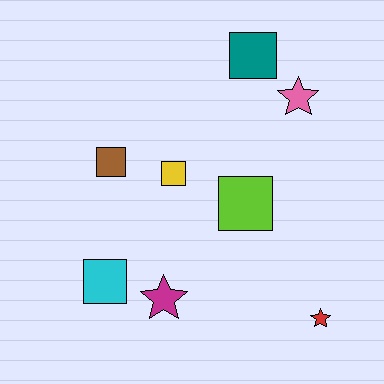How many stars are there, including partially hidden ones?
There are 3 stars.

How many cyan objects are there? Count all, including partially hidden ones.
There is 1 cyan object.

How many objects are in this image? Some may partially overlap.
There are 8 objects.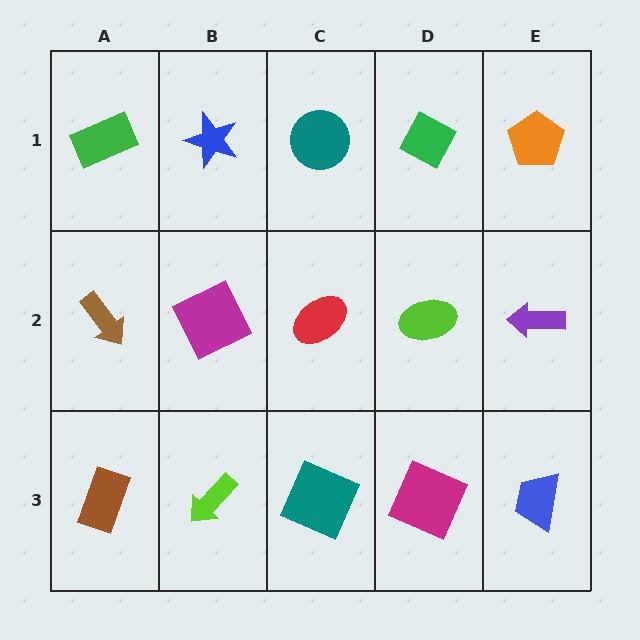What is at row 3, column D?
A magenta square.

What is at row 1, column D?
A green diamond.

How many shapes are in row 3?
5 shapes.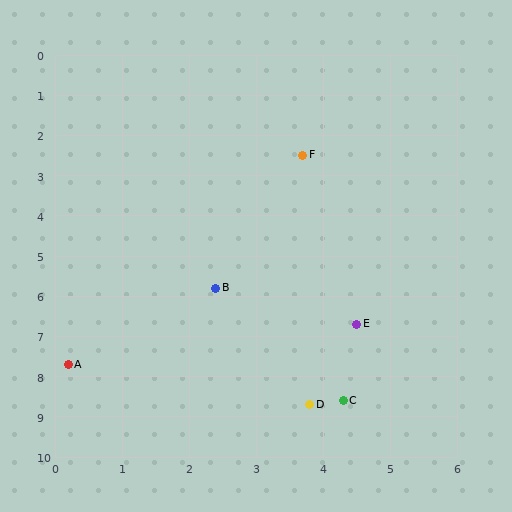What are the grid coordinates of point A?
Point A is at approximately (0.2, 7.7).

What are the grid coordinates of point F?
Point F is at approximately (3.7, 2.5).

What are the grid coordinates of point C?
Point C is at approximately (4.3, 8.6).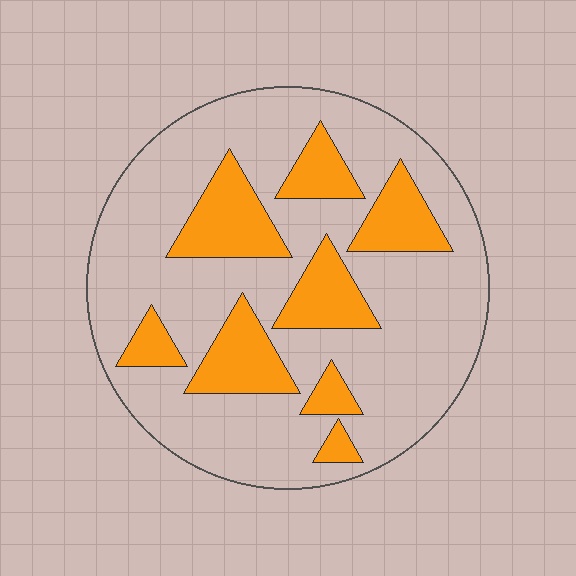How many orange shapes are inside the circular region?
8.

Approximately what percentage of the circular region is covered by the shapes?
Approximately 25%.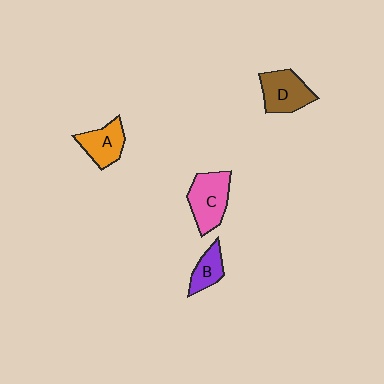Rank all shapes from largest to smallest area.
From largest to smallest: C (pink), D (brown), A (orange), B (purple).